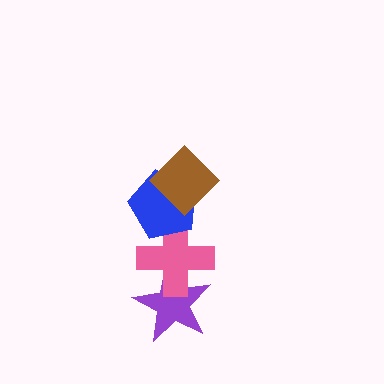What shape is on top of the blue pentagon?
The brown diamond is on top of the blue pentagon.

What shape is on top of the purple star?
The pink cross is on top of the purple star.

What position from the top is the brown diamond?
The brown diamond is 1st from the top.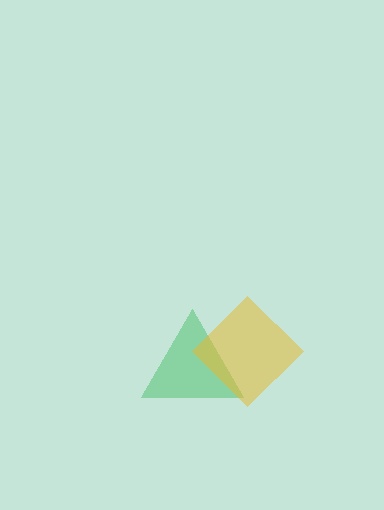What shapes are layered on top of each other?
The layered shapes are: a green triangle, a yellow diamond.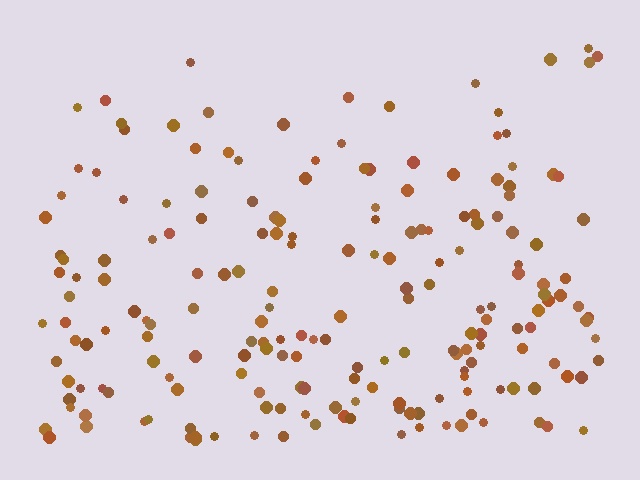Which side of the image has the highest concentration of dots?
The bottom.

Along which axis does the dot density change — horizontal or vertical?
Vertical.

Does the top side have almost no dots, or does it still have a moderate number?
Still a moderate number, just noticeably fewer than the bottom.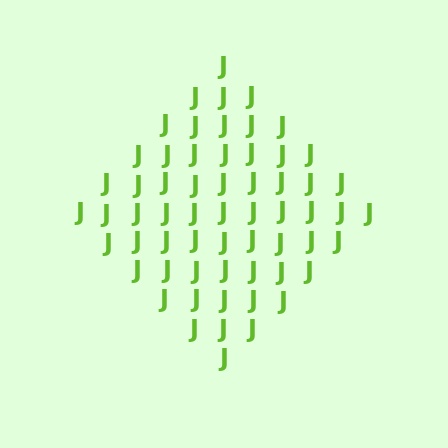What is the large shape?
The large shape is a diamond.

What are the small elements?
The small elements are letter J's.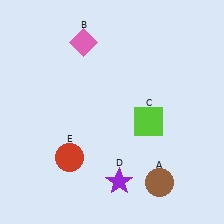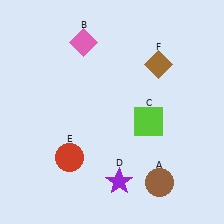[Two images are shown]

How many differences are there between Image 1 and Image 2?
There is 1 difference between the two images.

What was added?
A brown diamond (F) was added in Image 2.